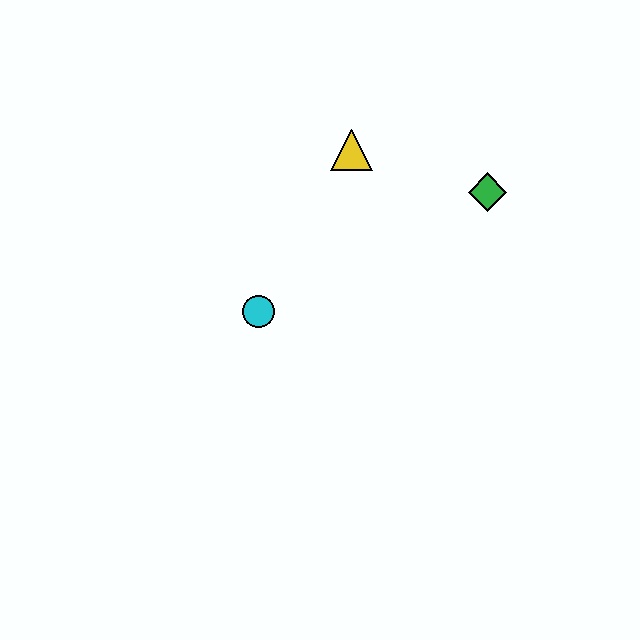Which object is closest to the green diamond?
The yellow triangle is closest to the green diamond.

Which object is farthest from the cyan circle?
The green diamond is farthest from the cyan circle.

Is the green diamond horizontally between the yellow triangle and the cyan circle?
No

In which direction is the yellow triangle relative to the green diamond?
The yellow triangle is to the left of the green diamond.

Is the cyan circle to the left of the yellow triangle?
Yes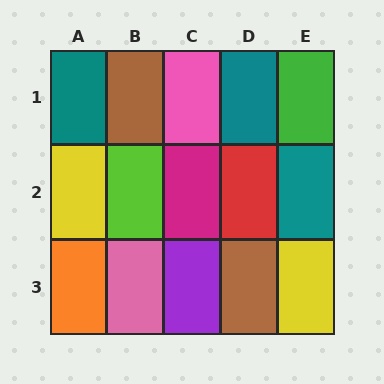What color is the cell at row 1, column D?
Teal.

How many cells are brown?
2 cells are brown.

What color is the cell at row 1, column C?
Pink.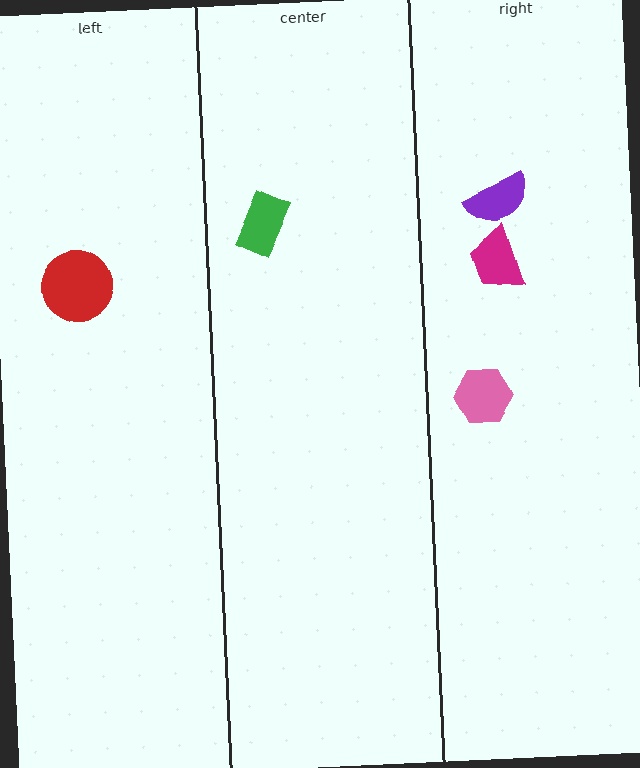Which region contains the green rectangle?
The center region.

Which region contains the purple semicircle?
The right region.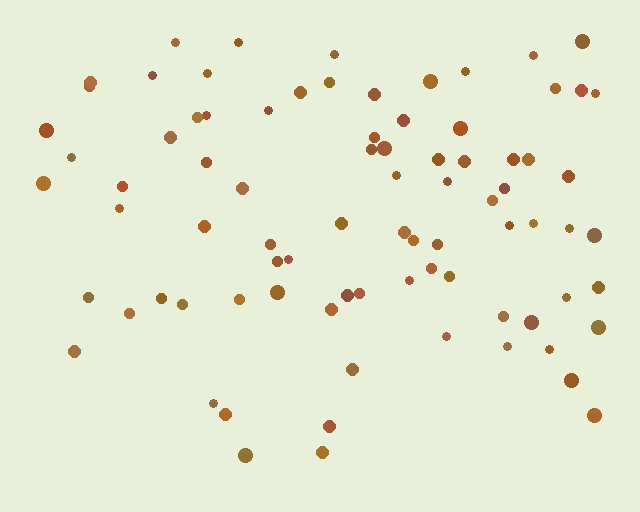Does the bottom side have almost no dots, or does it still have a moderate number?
Still a moderate number, just noticeably fewer than the top.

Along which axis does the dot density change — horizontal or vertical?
Vertical.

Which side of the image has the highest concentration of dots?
The top.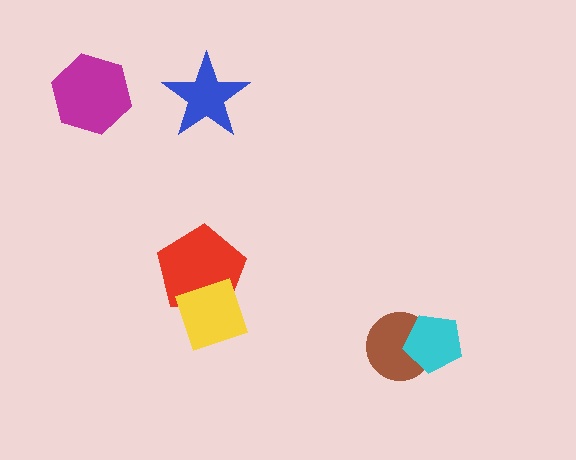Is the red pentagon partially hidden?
Yes, it is partially covered by another shape.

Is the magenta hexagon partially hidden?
No, no other shape covers it.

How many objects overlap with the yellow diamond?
1 object overlaps with the yellow diamond.